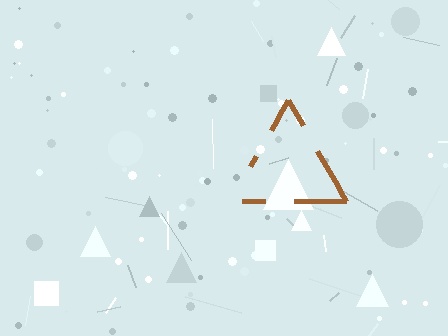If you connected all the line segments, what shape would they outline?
They would outline a triangle.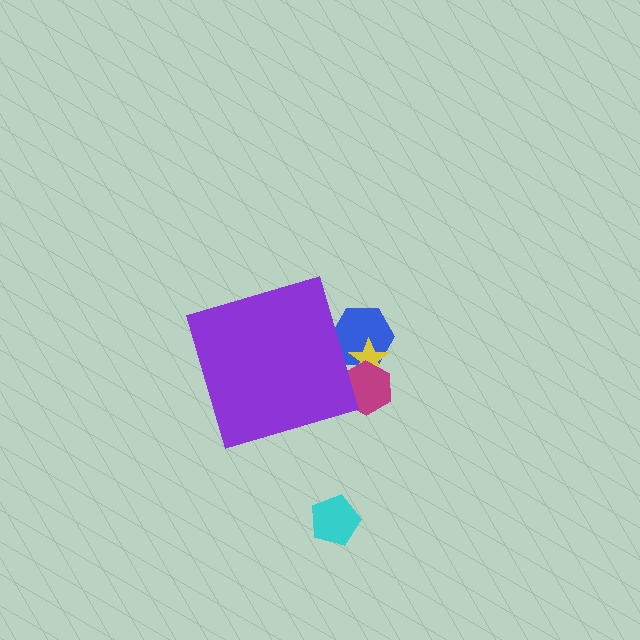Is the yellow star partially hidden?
Yes, the yellow star is partially hidden behind the purple diamond.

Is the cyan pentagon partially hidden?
No, the cyan pentagon is fully visible.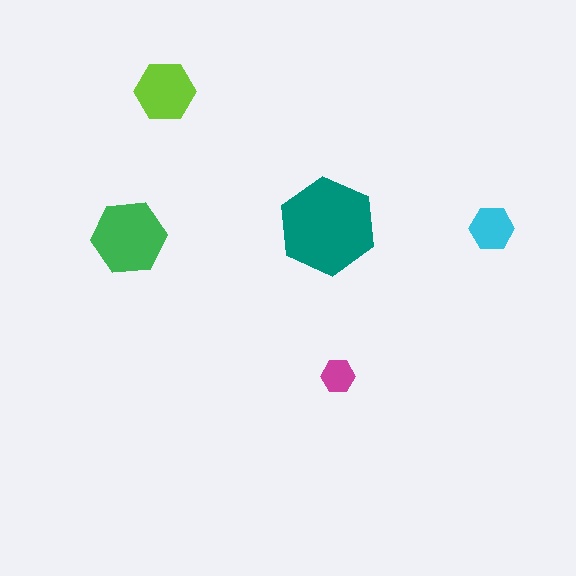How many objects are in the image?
There are 5 objects in the image.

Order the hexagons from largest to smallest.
the teal one, the green one, the lime one, the cyan one, the magenta one.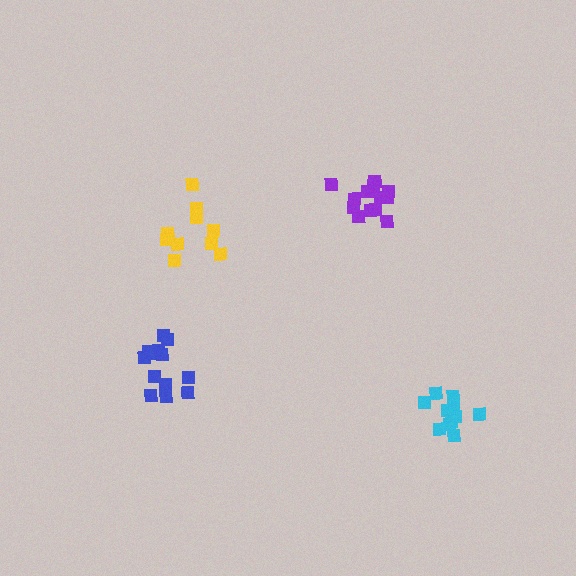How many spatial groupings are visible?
There are 4 spatial groupings.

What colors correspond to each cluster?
The clusters are colored: cyan, purple, blue, yellow.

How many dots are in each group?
Group 1: 11 dots, Group 2: 14 dots, Group 3: 13 dots, Group 4: 11 dots (49 total).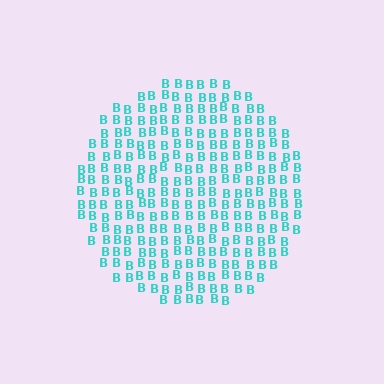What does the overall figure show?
The overall figure shows a circle.